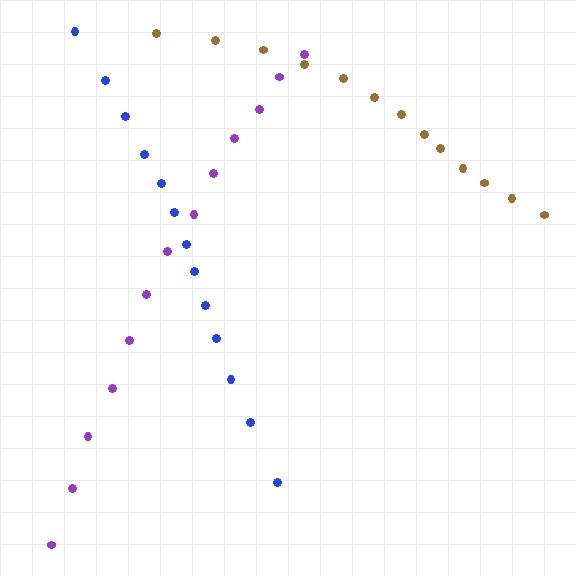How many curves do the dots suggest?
There are 3 distinct paths.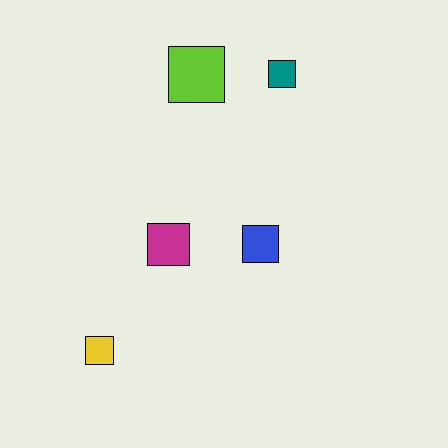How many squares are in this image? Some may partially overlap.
There are 5 squares.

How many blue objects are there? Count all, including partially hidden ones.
There is 1 blue object.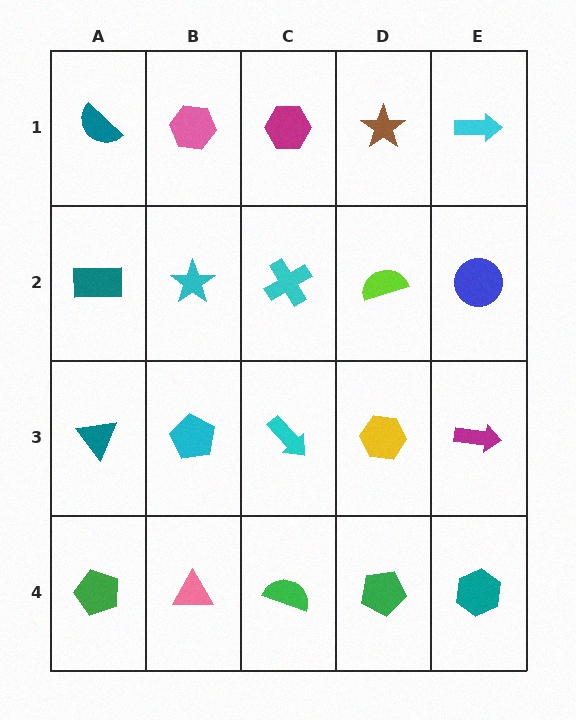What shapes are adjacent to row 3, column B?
A cyan star (row 2, column B), a pink triangle (row 4, column B), a teal triangle (row 3, column A), a cyan arrow (row 3, column C).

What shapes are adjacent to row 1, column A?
A teal rectangle (row 2, column A), a pink hexagon (row 1, column B).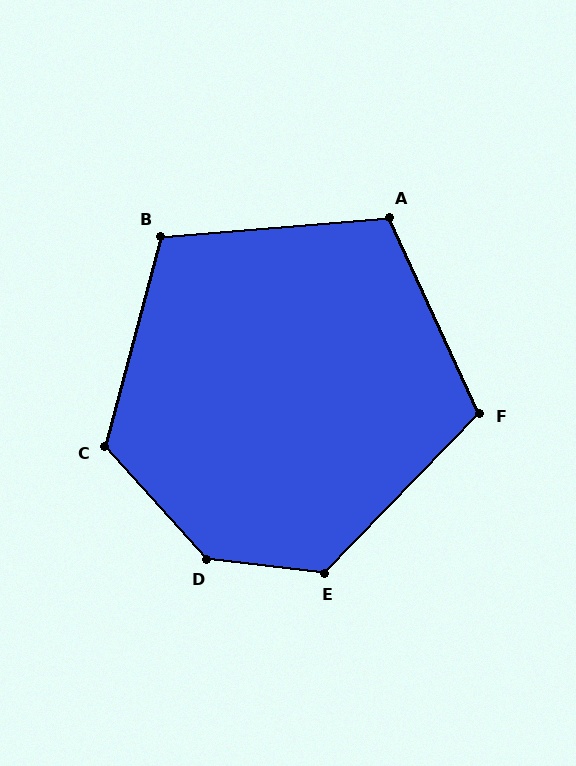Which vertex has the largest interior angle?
D, at approximately 139 degrees.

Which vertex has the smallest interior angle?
B, at approximately 110 degrees.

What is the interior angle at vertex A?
Approximately 110 degrees (obtuse).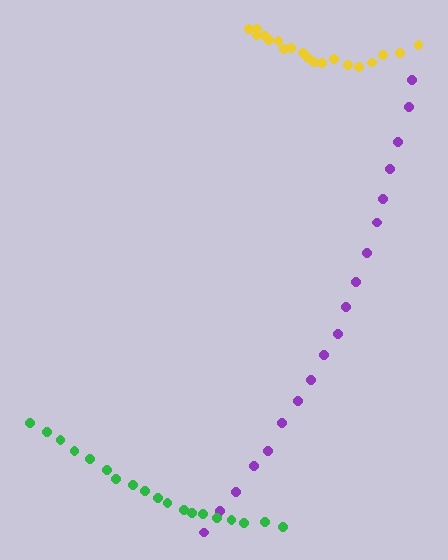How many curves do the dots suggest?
There are 3 distinct paths.